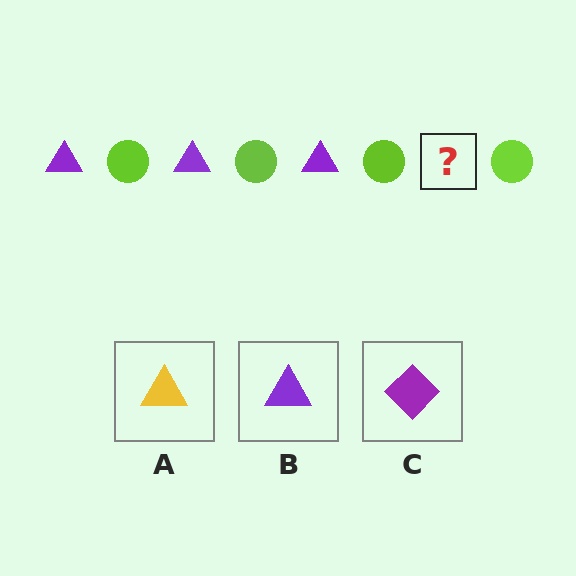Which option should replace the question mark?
Option B.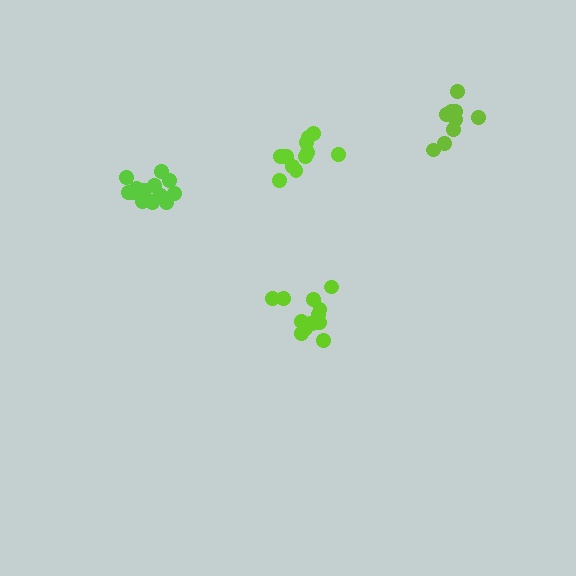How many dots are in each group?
Group 1: 12 dots, Group 2: 14 dots, Group 3: 9 dots, Group 4: 13 dots (48 total).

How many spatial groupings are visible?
There are 4 spatial groupings.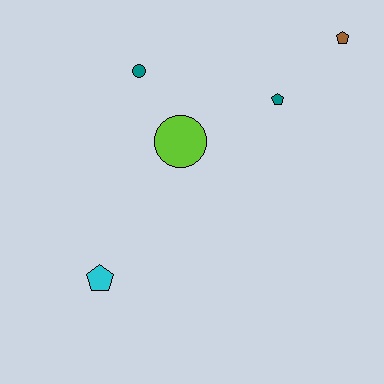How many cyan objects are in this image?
There is 1 cyan object.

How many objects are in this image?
There are 5 objects.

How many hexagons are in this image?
There are no hexagons.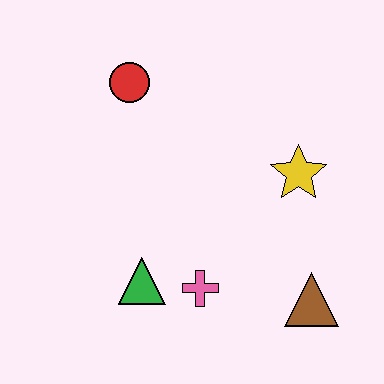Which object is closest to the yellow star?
The brown triangle is closest to the yellow star.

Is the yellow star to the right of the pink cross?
Yes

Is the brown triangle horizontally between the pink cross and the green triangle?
No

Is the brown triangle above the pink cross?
No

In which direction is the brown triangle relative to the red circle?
The brown triangle is below the red circle.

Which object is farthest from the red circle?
The brown triangle is farthest from the red circle.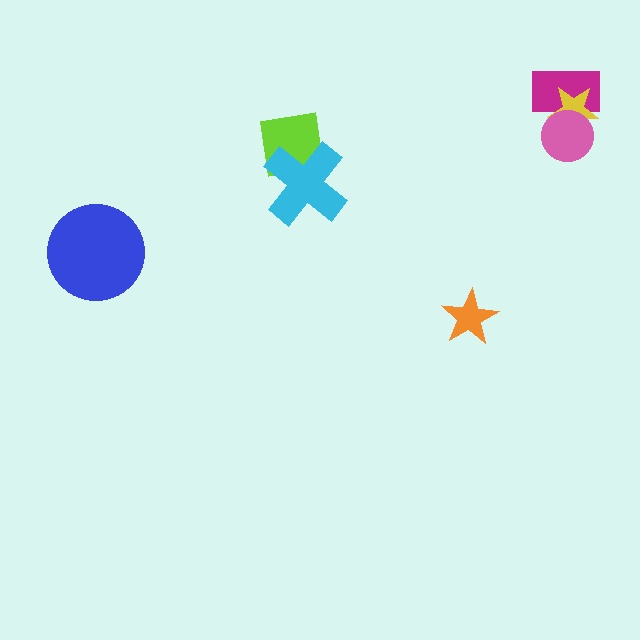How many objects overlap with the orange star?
0 objects overlap with the orange star.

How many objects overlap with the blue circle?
0 objects overlap with the blue circle.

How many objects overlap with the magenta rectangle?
2 objects overlap with the magenta rectangle.